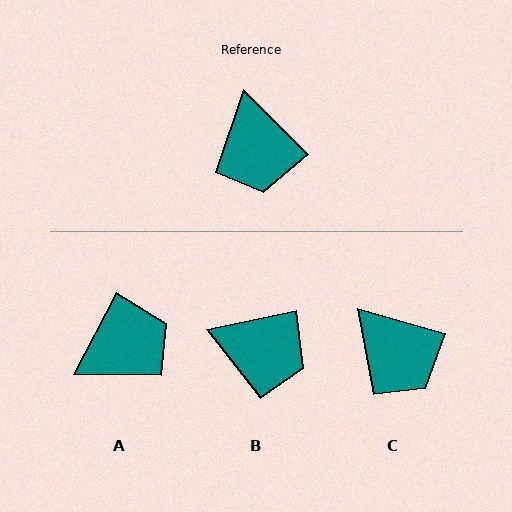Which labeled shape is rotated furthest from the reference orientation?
A, about 108 degrees away.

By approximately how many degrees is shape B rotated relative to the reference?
Approximately 57 degrees counter-clockwise.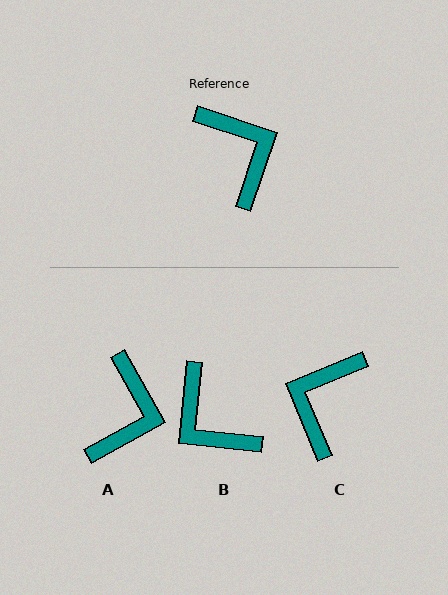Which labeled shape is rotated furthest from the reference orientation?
B, about 167 degrees away.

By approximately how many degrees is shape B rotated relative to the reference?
Approximately 167 degrees clockwise.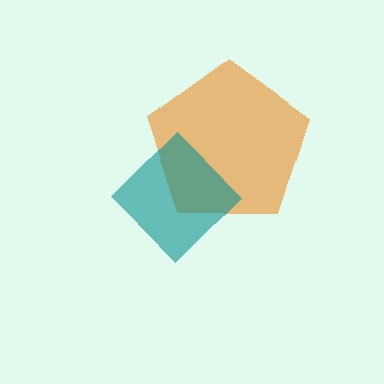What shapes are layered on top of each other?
The layered shapes are: an orange pentagon, a teal diamond.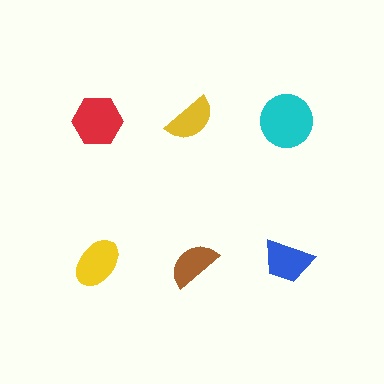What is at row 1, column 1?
A red hexagon.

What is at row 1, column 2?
A yellow semicircle.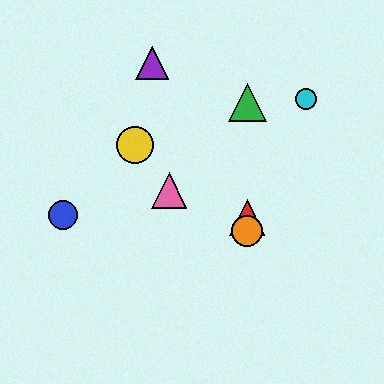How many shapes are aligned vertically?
3 shapes (the red triangle, the green triangle, the orange circle) are aligned vertically.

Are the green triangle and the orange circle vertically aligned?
Yes, both are at x≈247.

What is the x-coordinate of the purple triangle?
The purple triangle is at x≈152.